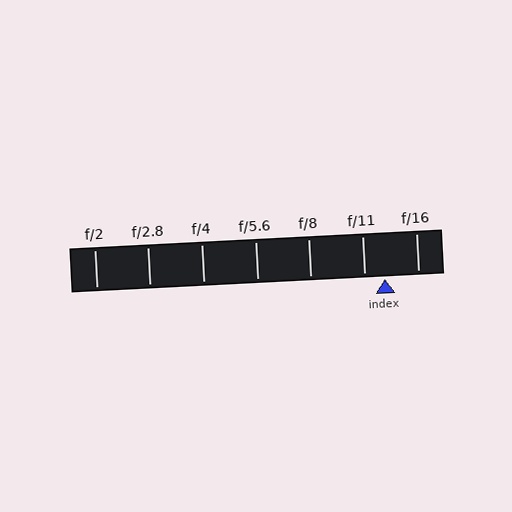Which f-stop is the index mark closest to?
The index mark is closest to f/11.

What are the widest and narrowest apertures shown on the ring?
The widest aperture shown is f/2 and the narrowest is f/16.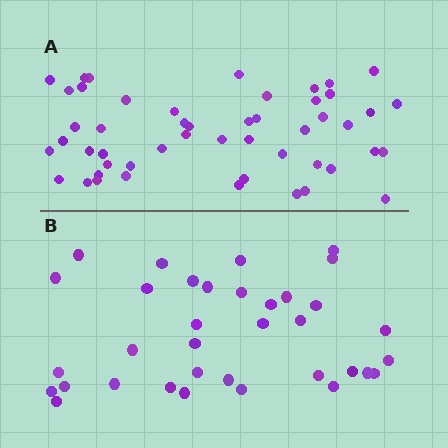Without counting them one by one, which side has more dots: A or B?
Region A (the top region) has more dots.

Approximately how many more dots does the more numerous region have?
Region A has approximately 15 more dots than region B.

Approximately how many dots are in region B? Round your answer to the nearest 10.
About 40 dots. (The exact count is 35, which rounds to 40.)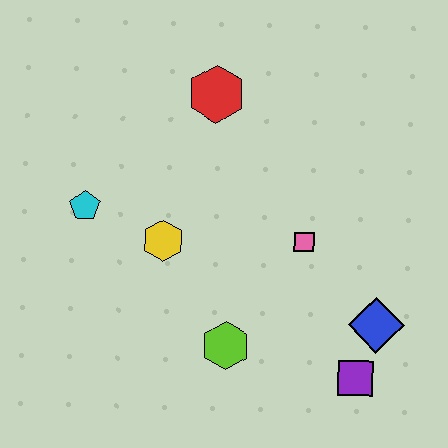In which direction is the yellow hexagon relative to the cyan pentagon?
The yellow hexagon is to the right of the cyan pentagon.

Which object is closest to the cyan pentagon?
The yellow hexagon is closest to the cyan pentagon.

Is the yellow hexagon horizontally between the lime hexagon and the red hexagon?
No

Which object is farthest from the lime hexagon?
The red hexagon is farthest from the lime hexagon.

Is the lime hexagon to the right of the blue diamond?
No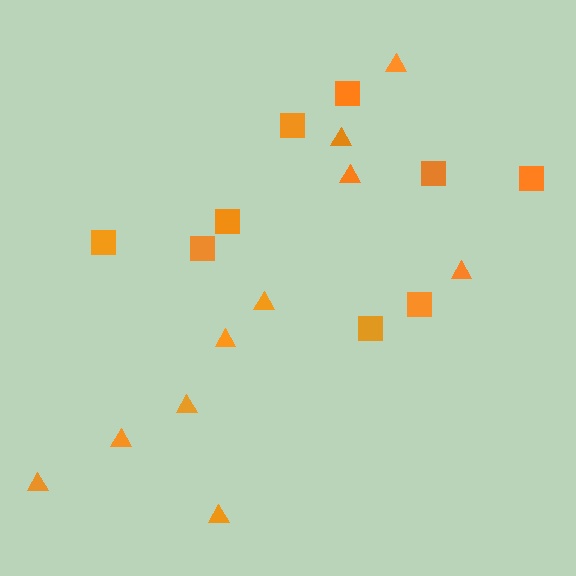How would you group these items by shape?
There are 2 groups: one group of triangles (10) and one group of squares (9).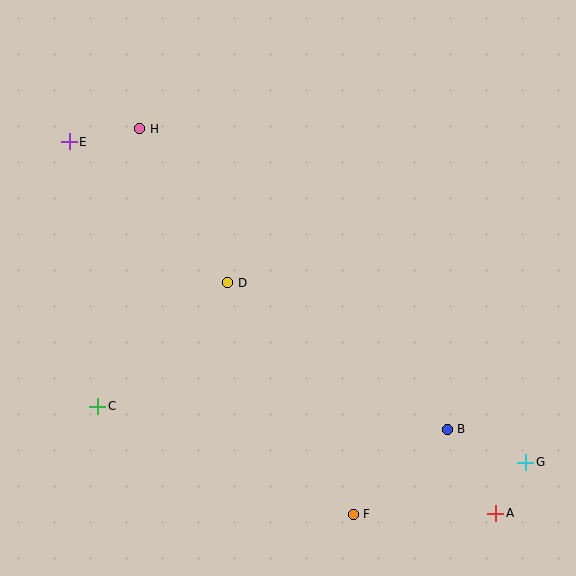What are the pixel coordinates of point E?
Point E is at (69, 142).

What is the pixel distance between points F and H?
The distance between F and H is 441 pixels.